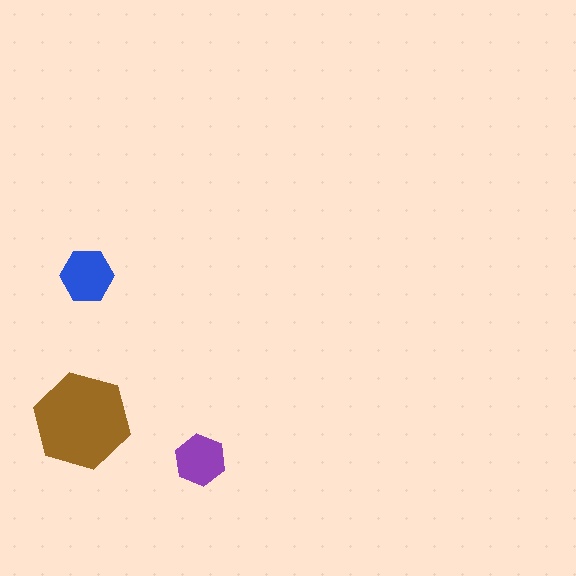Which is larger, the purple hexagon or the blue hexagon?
The blue one.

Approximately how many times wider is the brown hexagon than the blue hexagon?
About 2 times wider.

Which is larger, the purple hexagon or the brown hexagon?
The brown one.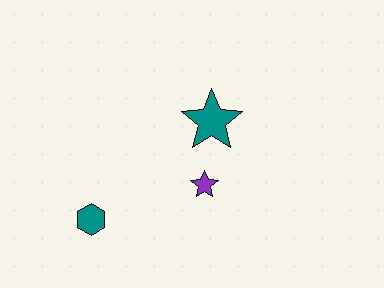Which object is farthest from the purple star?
The teal hexagon is farthest from the purple star.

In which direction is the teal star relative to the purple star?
The teal star is above the purple star.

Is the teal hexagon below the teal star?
Yes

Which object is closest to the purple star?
The teal star is closest to the purple star.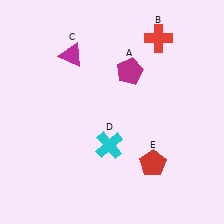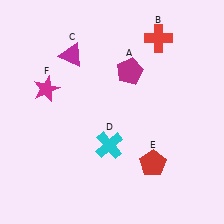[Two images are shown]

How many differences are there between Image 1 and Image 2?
There is 1 difference between the two images.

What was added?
A magenta star (F) was added in Image 2.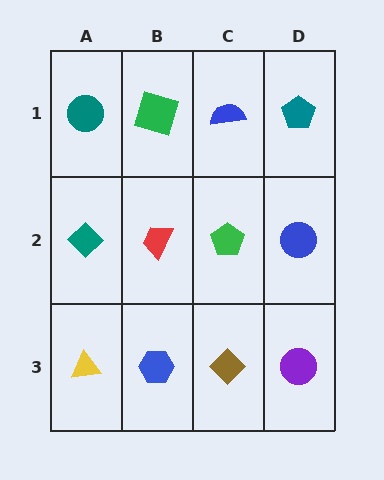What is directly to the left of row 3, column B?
A yellow triangle.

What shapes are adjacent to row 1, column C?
A green pentagon (row 2, column C), a green square (row 1, column B), a teal pentagon (row 1, column D).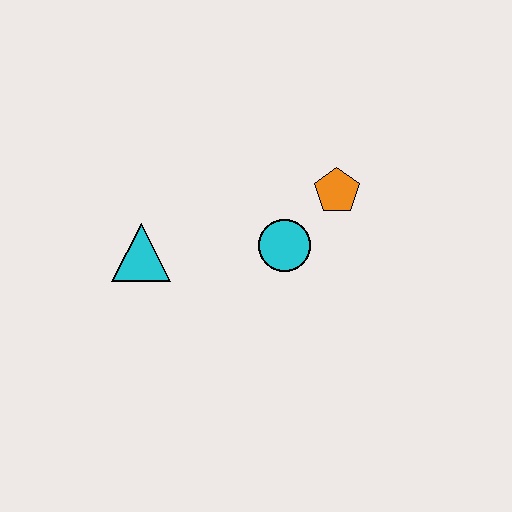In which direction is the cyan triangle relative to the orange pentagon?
The cyan triangle is to the left of the orange pentagon.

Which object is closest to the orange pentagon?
The cyan circle is closest to the orange pentagon.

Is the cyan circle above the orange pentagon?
No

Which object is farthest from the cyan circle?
The cyan triangle is farthest from the cyan circle.